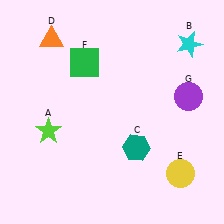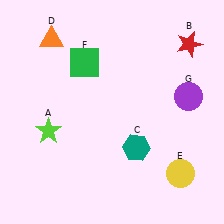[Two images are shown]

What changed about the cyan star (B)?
In Image 1, B is cyan. In Image 2, it changed to red.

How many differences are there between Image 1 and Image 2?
There is 1 difference between the two images.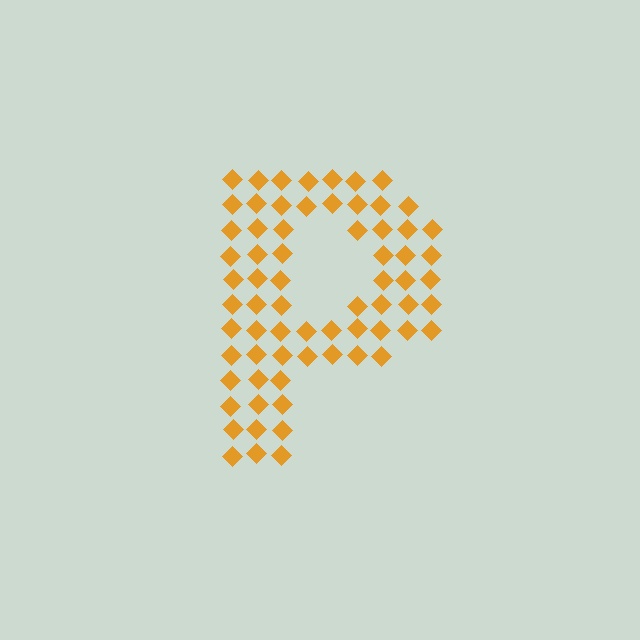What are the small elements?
The small elements are diamonds.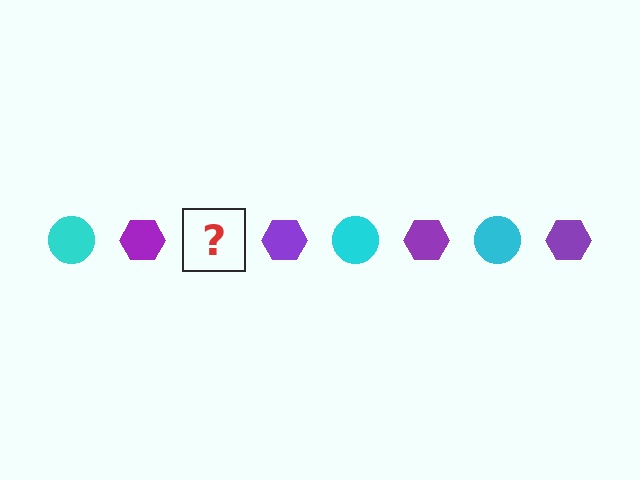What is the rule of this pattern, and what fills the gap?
The rule is that the pattern alternates between cyan circle and purple hexagon. The gap should be filled with a cyan circle.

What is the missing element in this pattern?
The missing element is a cyan circle.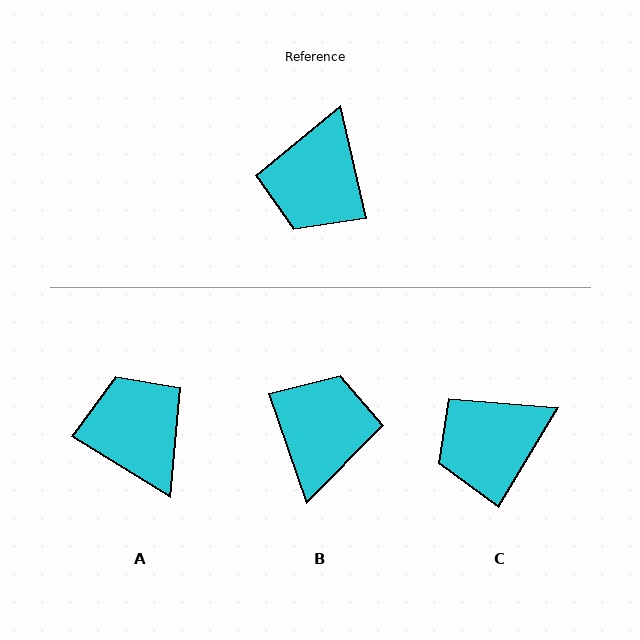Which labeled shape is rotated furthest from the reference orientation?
B, about 174 degrees away.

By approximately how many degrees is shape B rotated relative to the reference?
Approximately 174 degrees clockwise.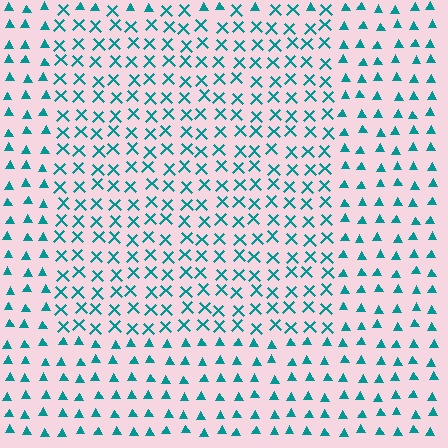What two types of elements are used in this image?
The image uses X marks inside the rectangle region and triangles outside it.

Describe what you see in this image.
The image is filled with small teal elements arranged in a uniform grid. A rectangle-shaped region contains X marks, while the surrounding area contains triangles. The boundary is defined purely by the change in element shape.